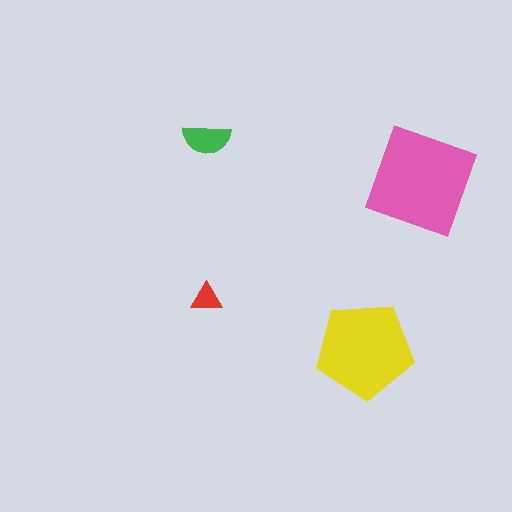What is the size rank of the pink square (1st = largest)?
1st.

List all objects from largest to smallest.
The pink square, the yellow pentagon, the green semicircle, the red triangle.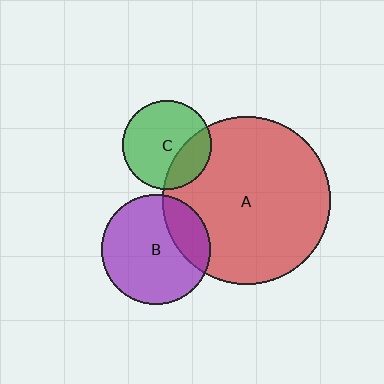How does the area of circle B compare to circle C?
Approximately 1.5 times.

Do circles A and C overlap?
Yes.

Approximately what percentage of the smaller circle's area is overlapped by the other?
Approximately 25%.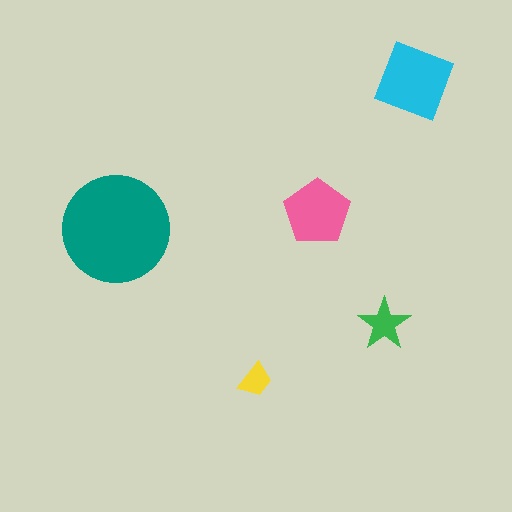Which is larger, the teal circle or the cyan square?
The teal circle.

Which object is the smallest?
The yellow trapezoid.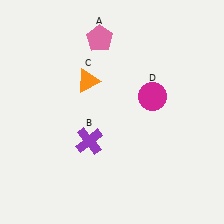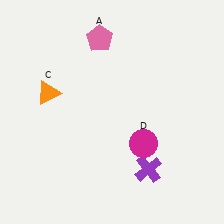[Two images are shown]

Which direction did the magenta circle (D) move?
The magenta circle (D) moved down.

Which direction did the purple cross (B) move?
The purple cross (B) moved right.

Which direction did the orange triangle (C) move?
The orange triangle (C) moved left.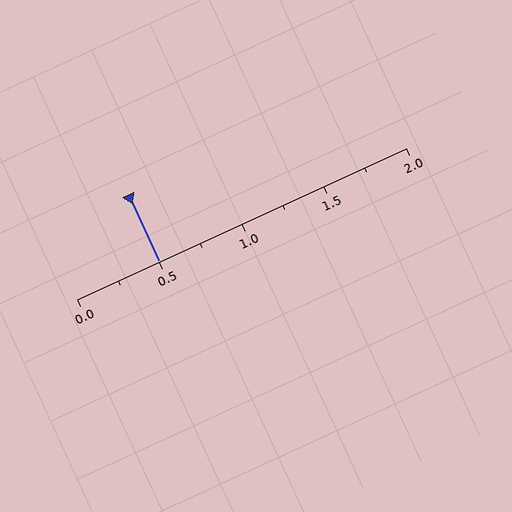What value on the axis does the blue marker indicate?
The marker indicates approximately 0.5.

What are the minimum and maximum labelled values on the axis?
The axis runs from 0.0 to 2.0.